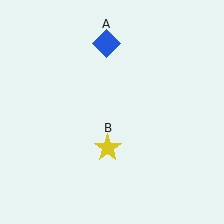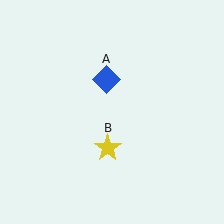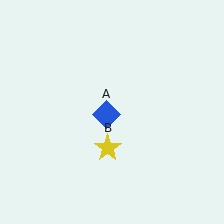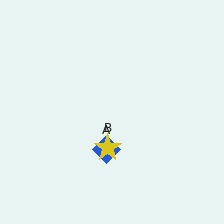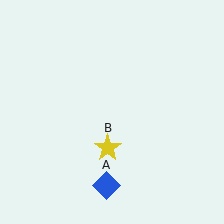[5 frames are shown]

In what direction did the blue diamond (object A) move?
The blue diamond (object A) moved down.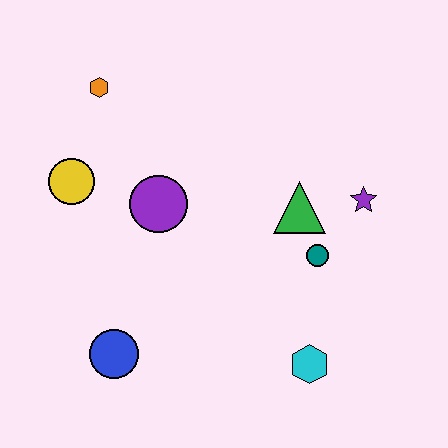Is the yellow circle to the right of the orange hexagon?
No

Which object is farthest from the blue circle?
The purple star is farthest from the blue circle.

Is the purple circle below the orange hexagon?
Yes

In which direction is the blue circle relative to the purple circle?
The blue circle is below the purple circle.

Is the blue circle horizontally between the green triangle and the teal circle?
No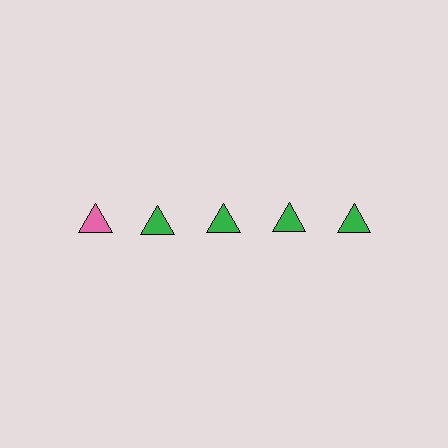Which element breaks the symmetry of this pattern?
The pink triangle in the top row, leftmost column breaks the symmetry. All other shapes are green triangles.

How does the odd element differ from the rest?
It has a different color: pink instead of green.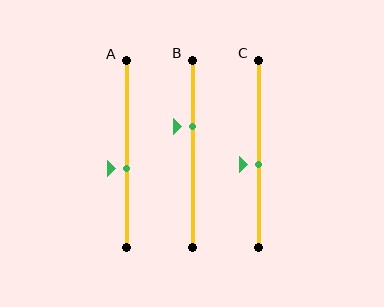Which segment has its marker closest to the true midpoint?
Segment C has its marker closest to the true midpoint.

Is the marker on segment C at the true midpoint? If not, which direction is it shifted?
No, the marker on segment C is shifted downward by about 6% of the segment length.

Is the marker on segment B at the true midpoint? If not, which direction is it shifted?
No, the marker on segment B is shifted upward by about 14% of the segment length.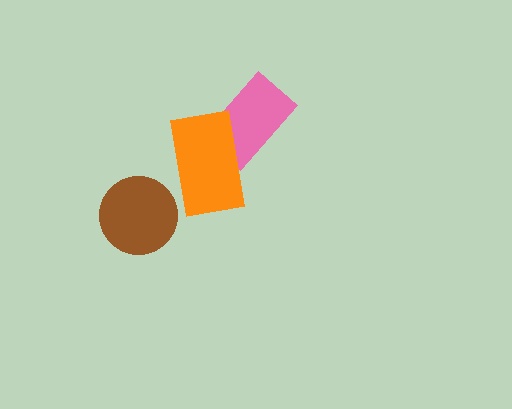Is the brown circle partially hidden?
No, no other shape covers it.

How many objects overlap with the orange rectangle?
1 object overlaps with the orange rectangle.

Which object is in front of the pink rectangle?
The orange rectangle is in front of the pink rectangle.